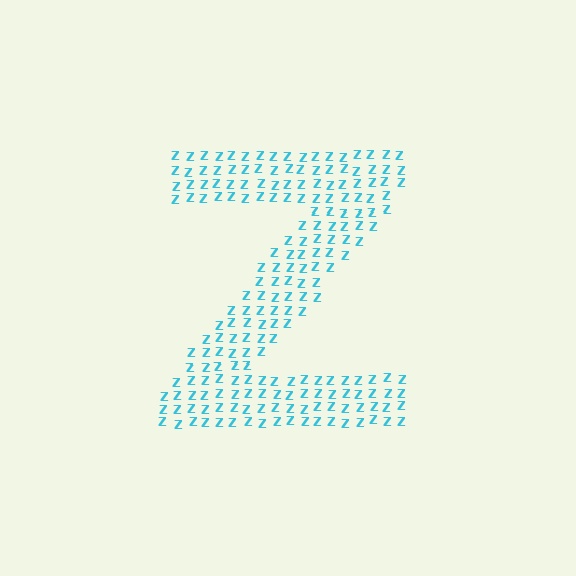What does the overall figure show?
The overall figure shows the letter Z.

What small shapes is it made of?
It is made of small letter Z's.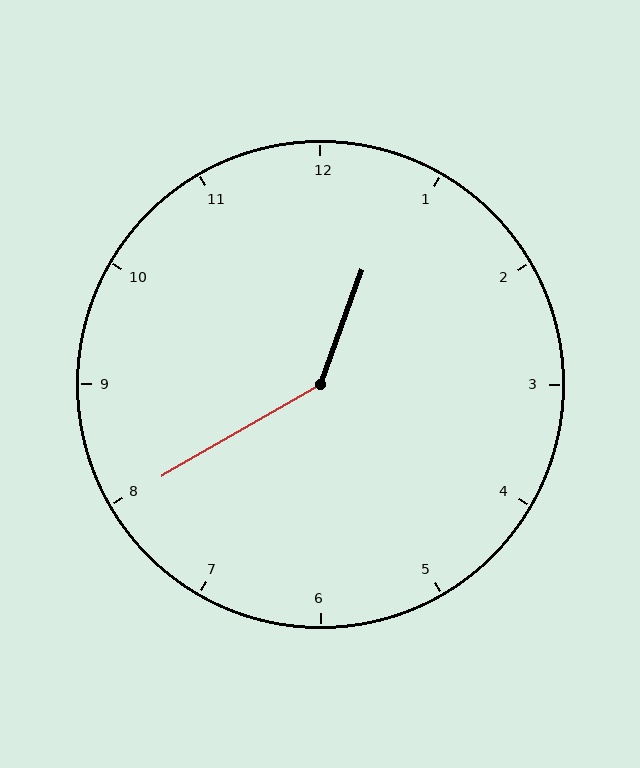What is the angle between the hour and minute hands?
Approximately 140 degrees.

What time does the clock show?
12:40.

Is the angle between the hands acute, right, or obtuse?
It is obtuse.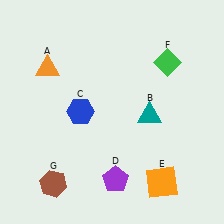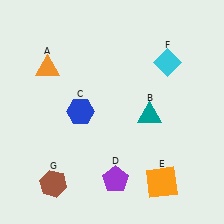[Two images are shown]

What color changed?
The diamond (F) changed from green in Image 1 to cyan in Image 2.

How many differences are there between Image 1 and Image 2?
There is 1 difference between the two images.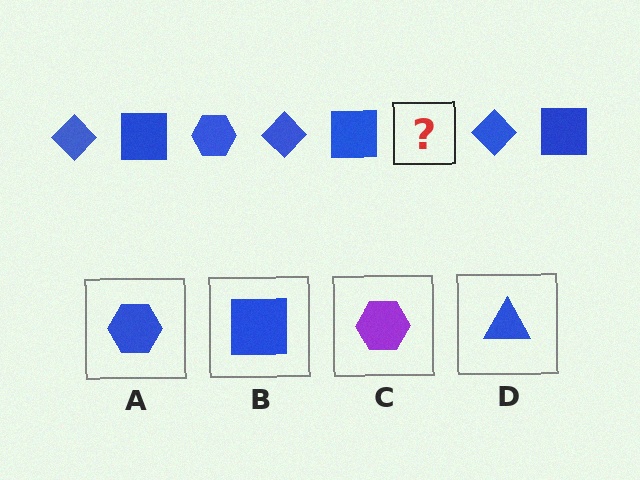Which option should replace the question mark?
Option A.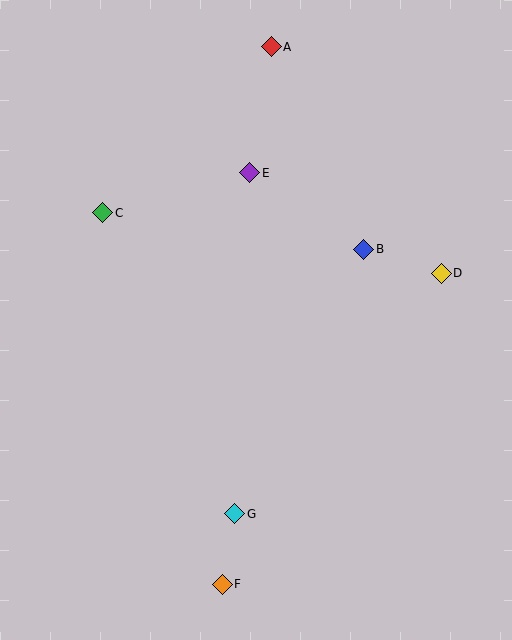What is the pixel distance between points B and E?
The distance between B and E is 137 pixels.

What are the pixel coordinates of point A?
Point A is at (271, 47).